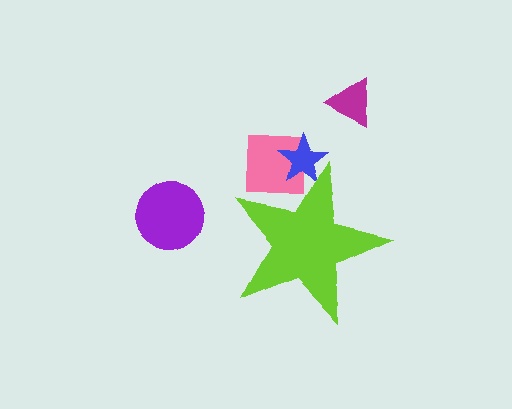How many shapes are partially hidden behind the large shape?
2 shapes are partially hidden.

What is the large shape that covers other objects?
A lime star.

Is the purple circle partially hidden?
No, the purple circle is fully visible.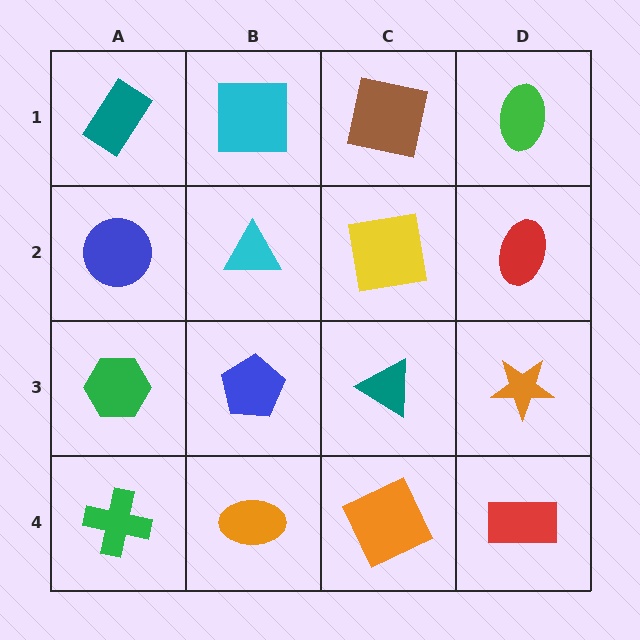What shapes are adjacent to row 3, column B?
A cyan triangle (row 2, column B), an orange ellipse (row 4, column B), a green hexagon (row 3, column A), a teal triangle (row 3, column C).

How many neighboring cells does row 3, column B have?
4.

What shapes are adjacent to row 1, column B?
A cyan triangle (row 2, column B), a teal rectangle (row 1, column A), a brown square (row 1, column C).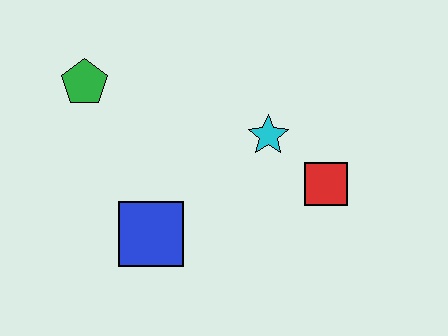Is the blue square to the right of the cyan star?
No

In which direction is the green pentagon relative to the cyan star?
The green pentagon is to the left of the cyan star.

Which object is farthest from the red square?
The green pentagon is farthest from the red square.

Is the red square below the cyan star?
Yes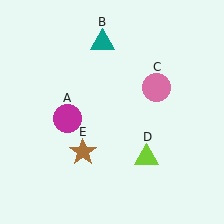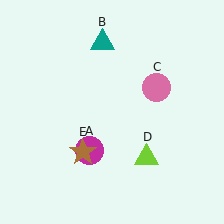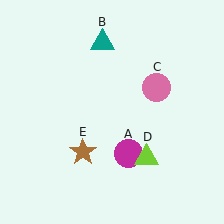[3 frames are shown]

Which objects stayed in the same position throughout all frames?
Teal triangle (object B) and pink circle (object C) and lime triangle (object D) and brown star (object E) remained stationary.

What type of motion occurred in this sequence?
The magenta circle (object A) rotated counterclockwise around the center of the scene.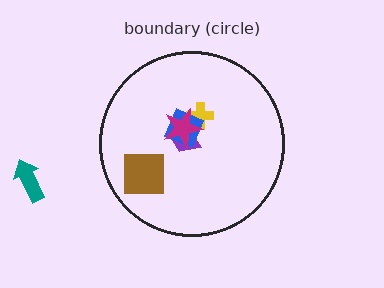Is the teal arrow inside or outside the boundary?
Outside.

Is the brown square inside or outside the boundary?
Inside.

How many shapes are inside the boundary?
5 inside, 1 outside.